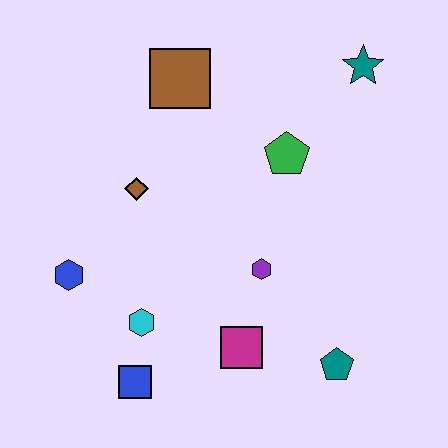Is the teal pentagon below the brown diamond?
Yes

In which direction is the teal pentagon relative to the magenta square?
The teal pentagon is to the right of the magenta square.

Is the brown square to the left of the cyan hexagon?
No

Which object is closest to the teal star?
The green pentagon is closest to the teal star.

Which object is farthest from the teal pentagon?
The brown square is farthest from the teal pentagon.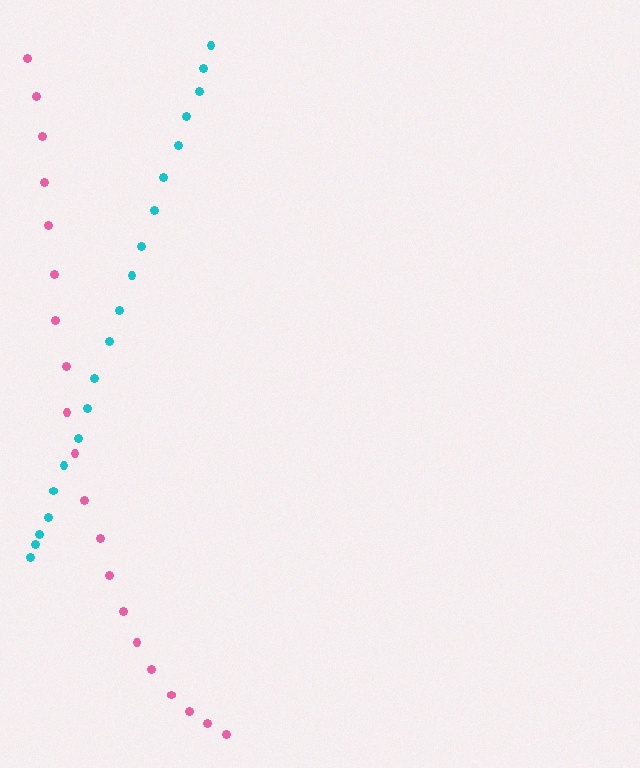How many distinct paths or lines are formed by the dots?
There are 2 distinct paths.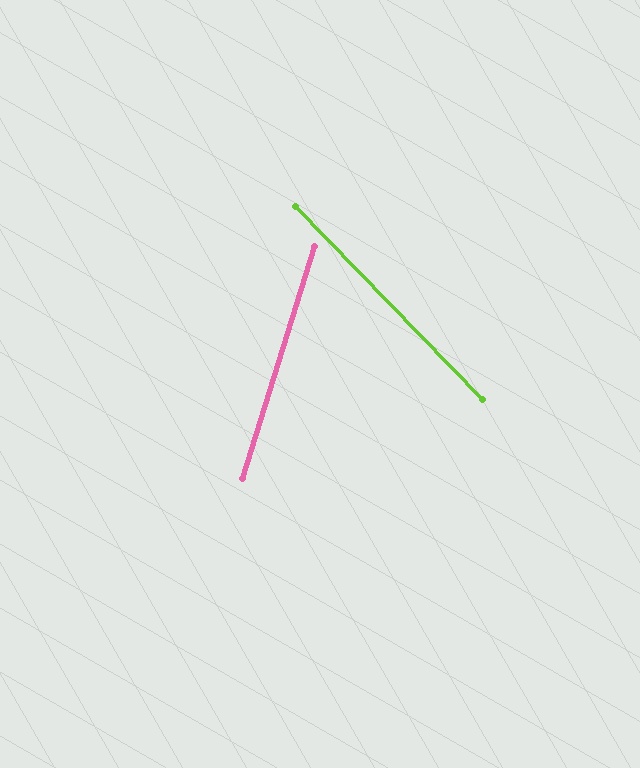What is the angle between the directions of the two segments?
Approximately 61 degrees.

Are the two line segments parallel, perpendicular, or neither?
Neither parallel nor perpendicular — they differ by about 61°.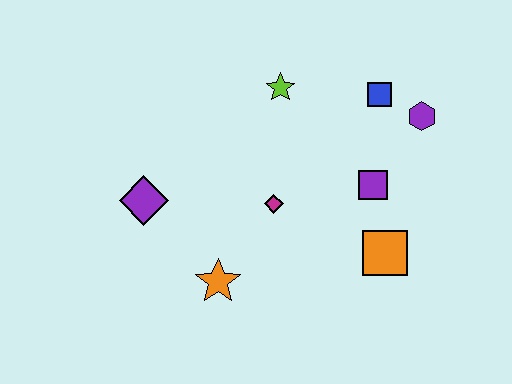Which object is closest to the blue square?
The purple hexagon is closest to the blue square.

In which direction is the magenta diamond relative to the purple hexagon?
The magenta diamond is to the left of the purple hexagon.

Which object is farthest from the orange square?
The purple diamond is farthest from the orange square.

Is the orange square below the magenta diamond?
Yes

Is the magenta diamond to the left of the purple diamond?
No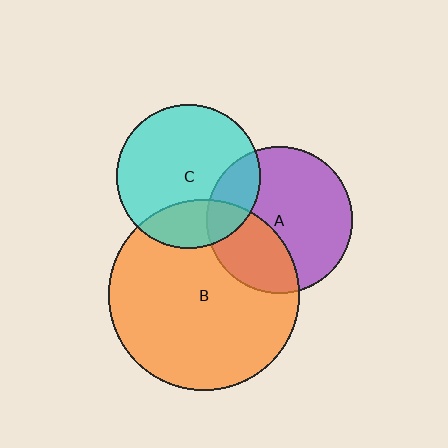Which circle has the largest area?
Circle B (orange).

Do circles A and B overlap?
Yes.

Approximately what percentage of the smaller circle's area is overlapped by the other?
Approximately 35%.